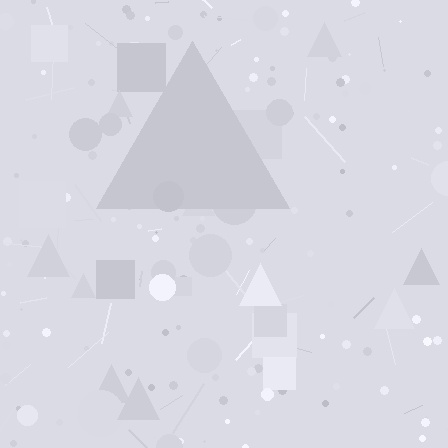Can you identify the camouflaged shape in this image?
The camouflaged shape is a triangle.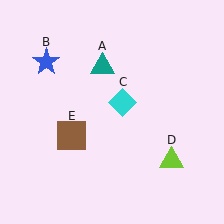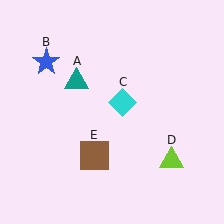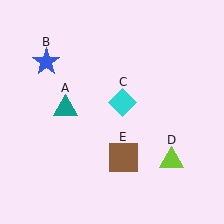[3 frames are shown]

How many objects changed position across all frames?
2 objects changed position: teal triangle (object A), brown square (object E).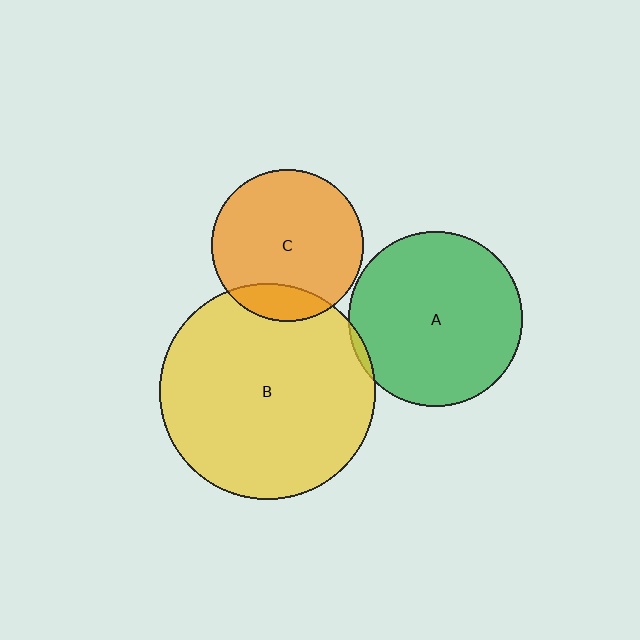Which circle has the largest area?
Circle B (yellow).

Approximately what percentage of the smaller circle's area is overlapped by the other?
Approximately 15%.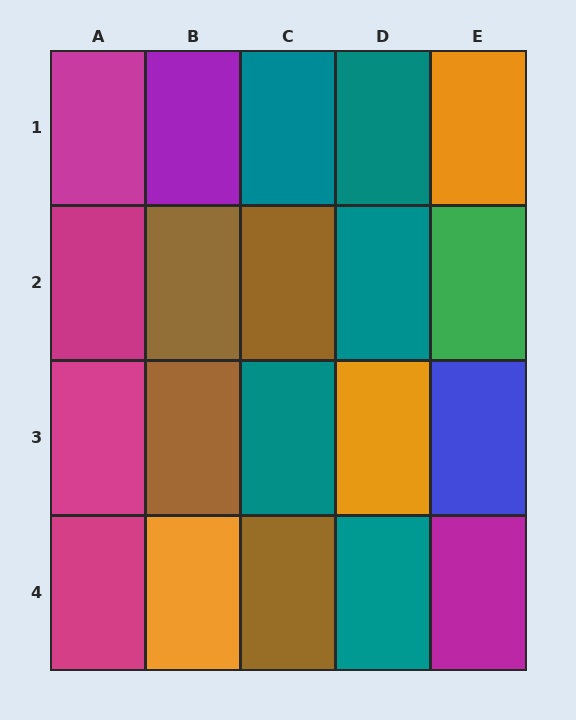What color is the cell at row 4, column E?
Magenta.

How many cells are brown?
4 cells are brown.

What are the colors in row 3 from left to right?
Magenta, brown, teal, orange, blue.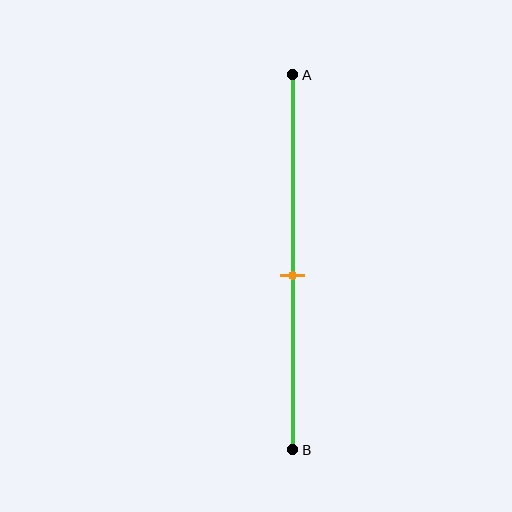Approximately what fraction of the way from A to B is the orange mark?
The orange mark is approximately 55% of the way from A to B.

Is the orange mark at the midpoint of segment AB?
No, the mark is at about 55% from A, not at the 50% midpoint.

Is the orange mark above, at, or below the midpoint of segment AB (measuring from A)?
The orange mark is below the midpoint of segment AB.